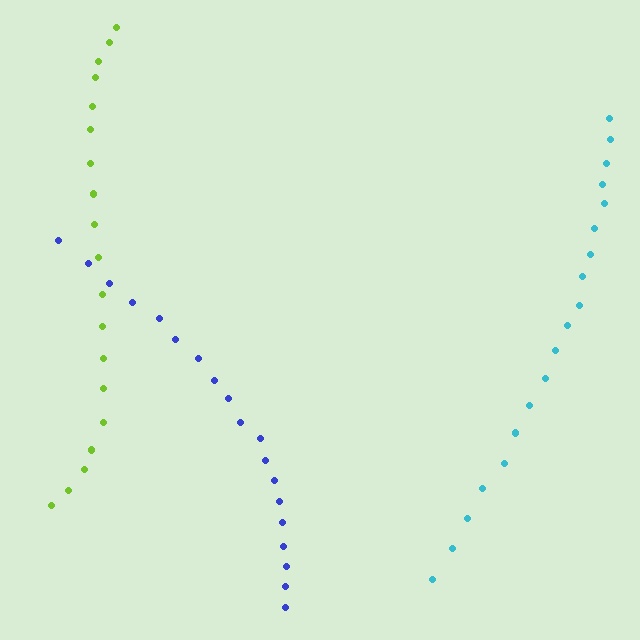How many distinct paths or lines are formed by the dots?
There are 3 distinct paths.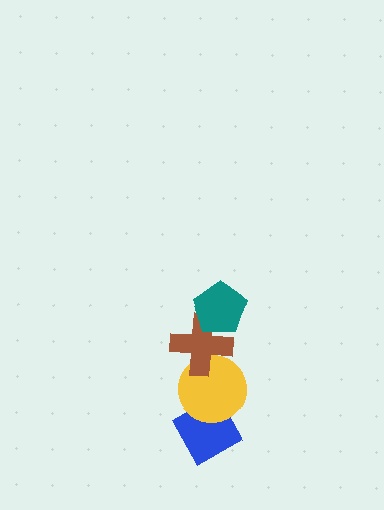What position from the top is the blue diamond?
The blue diamond is 4th from the top.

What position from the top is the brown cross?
The brown cross is 2nd from the top.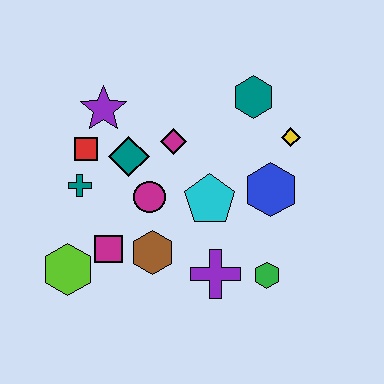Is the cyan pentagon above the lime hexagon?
Yes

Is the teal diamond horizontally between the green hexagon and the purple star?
Yes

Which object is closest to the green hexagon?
The purple cross is closest to the green hexagon.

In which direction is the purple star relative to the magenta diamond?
The purple star is to the left of the magenta diamond.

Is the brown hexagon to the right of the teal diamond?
Yes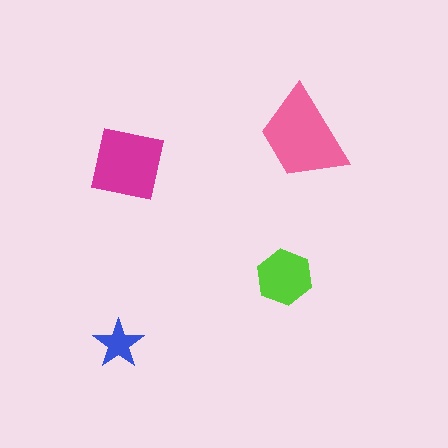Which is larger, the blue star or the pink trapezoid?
The pink trapezoid.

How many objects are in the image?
There are 4 objects in the image.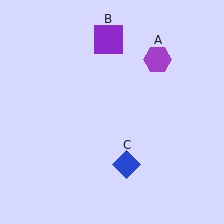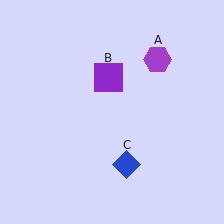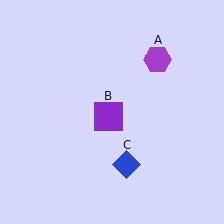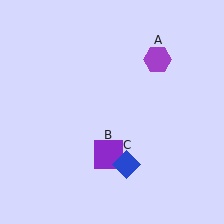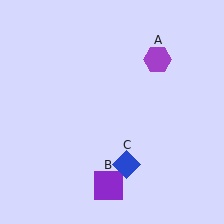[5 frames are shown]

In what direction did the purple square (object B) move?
The purple square (object B) moved down.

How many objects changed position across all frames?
1 object changed position: purple square (object B).